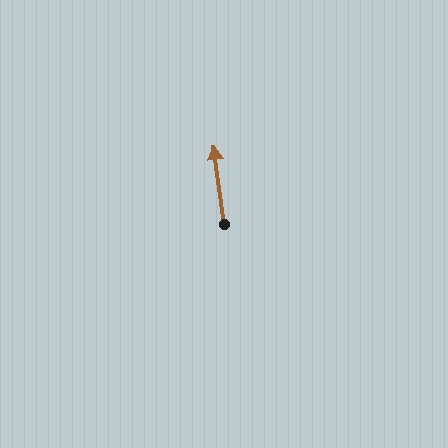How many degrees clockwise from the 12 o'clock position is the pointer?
Approximately 353 degrees.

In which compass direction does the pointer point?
North.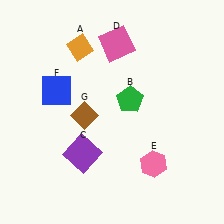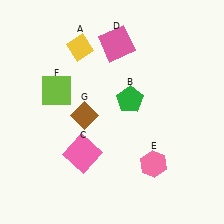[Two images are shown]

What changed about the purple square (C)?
In Image 1, C is purple. In Image 2, it changed to pink.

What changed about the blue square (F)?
In Image 1, F is blue. In Image 2, it changed to lime.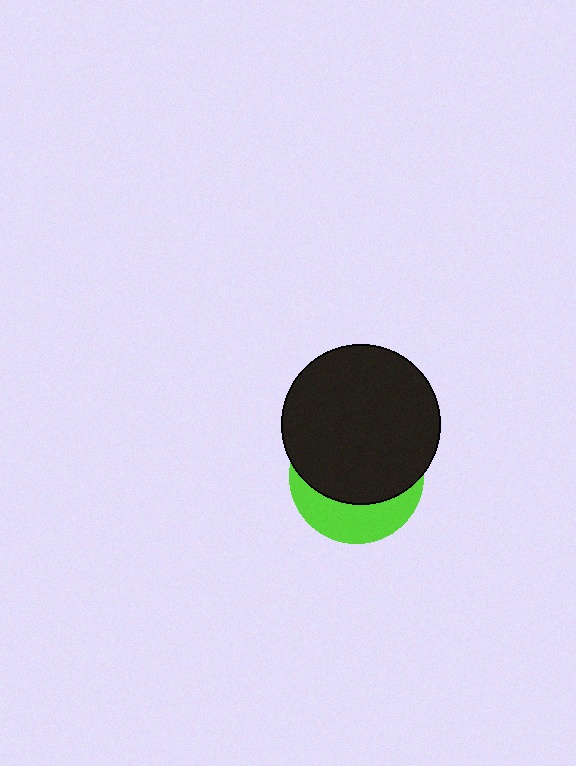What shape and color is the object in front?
The object in front is a black circle.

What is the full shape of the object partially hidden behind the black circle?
The partially hidden object is a lime circle.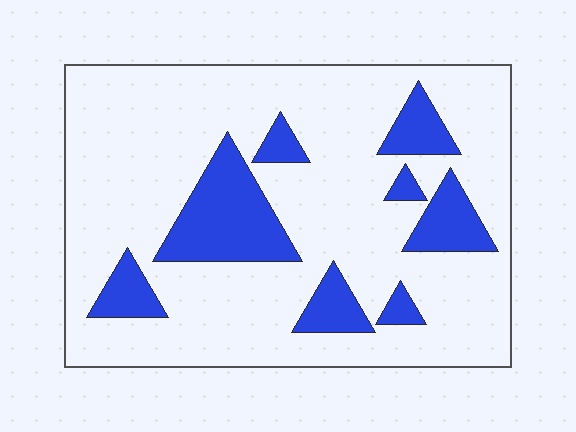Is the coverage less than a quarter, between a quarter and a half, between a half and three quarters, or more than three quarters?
Less than a quarter.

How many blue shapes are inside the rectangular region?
8.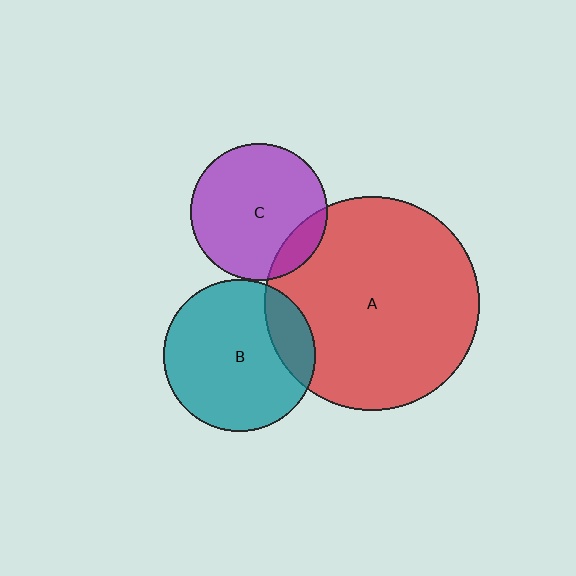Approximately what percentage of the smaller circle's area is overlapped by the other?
Approximately 20%.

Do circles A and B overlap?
Yes.